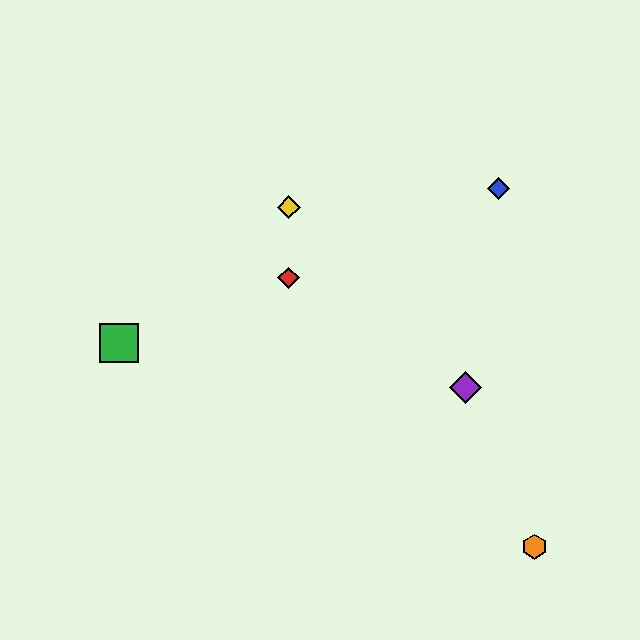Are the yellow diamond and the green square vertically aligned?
No, the yellow diamond is at x≈289 and the green square is at x≈119.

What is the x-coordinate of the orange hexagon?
The orange hexagon is at x≈535.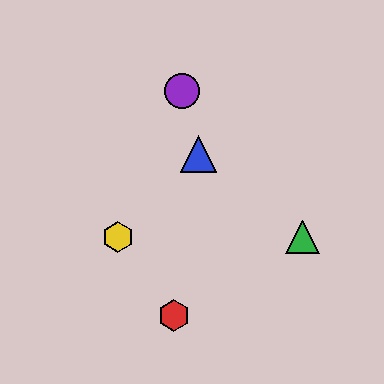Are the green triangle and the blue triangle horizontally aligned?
No, the green triangle is at y≈237 and the blue triangle is at y≈154.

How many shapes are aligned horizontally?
2 shapes (the green triangle, the yellow hexagon) are aligned horizontally.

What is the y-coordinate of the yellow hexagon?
The yellow hexagon is at y≈237.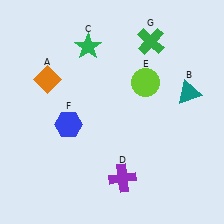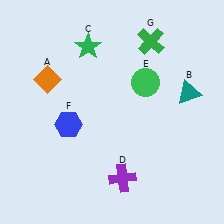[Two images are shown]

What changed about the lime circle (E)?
In Image 1, E is lime. In Image 2, it changed to green.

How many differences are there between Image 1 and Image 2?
There is 1 difference between the two images.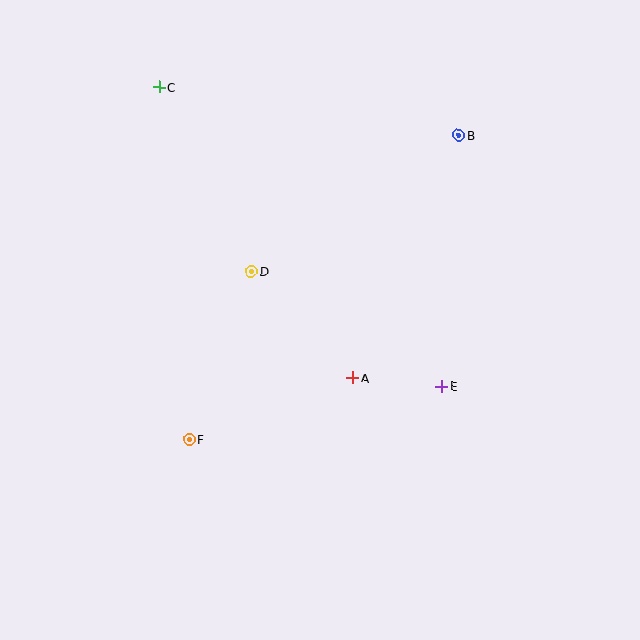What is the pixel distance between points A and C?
The distance between A and C is 349 pixels.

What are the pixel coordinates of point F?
Point F is at (189, 440).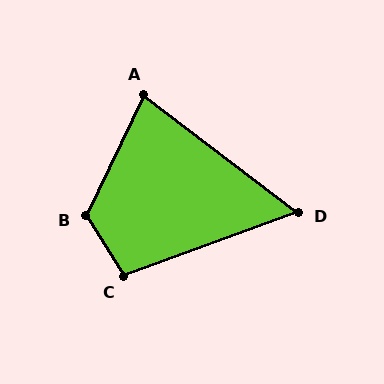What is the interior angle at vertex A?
Approximately 78 degrees (acute).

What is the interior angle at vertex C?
Approximately 102 degrees (obtuse).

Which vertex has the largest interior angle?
B, at approximately 123 degrees.